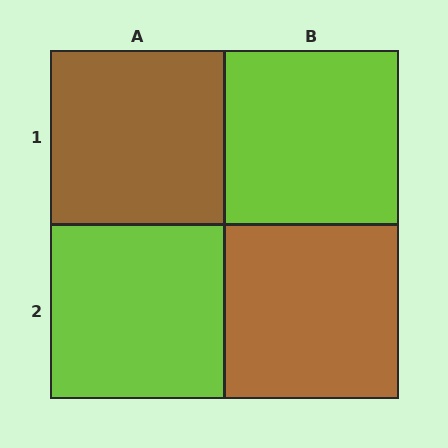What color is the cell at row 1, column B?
Lime.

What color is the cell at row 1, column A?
Brown.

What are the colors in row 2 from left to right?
Lime, brown.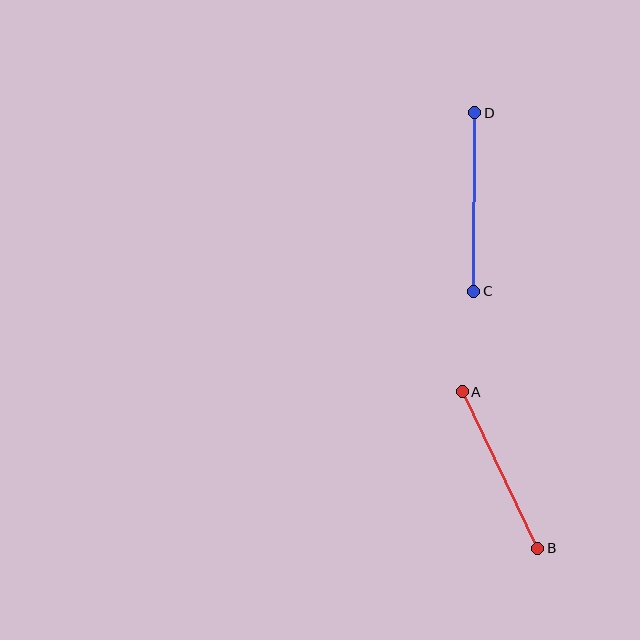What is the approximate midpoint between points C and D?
The midpoint is at approximately (474, 202) pixels.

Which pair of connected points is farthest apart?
Points C and D are farthest apart.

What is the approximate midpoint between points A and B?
The midpoint is at approximately (500, 470) pixels.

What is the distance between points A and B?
The distance is approximately 174 pixels.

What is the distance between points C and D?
The distance is approximately 179 pixels.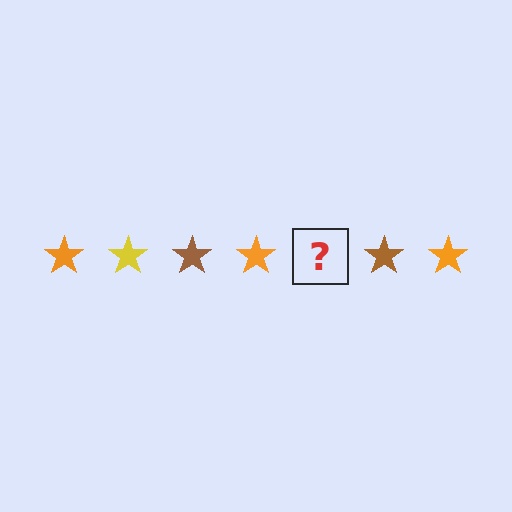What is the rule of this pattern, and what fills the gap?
The rule is that the pattern cycles through orange, yellow, brown stars. The gap should be filled with a yellow star.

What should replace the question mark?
The question mark should be replaced with a yellow star.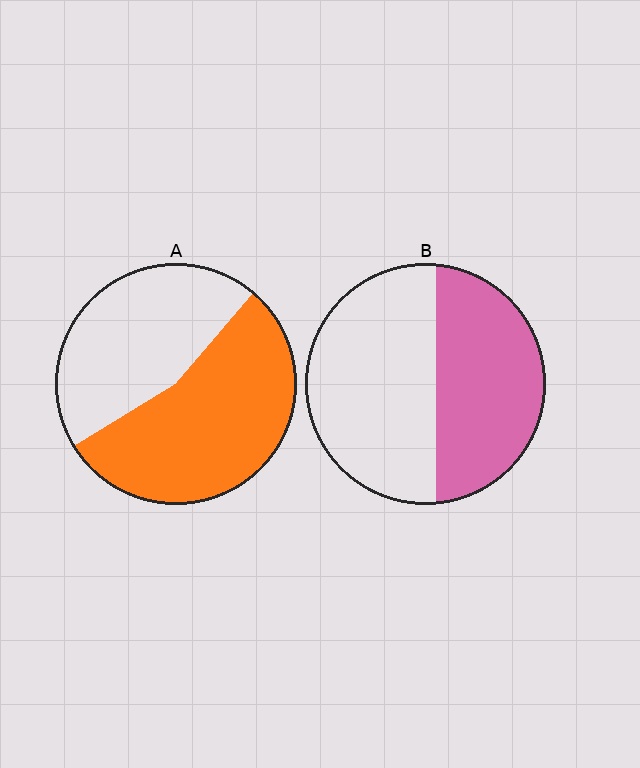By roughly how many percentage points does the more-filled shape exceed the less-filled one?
By roughly 10 percentage points (A over B).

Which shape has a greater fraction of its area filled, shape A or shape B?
Shape A.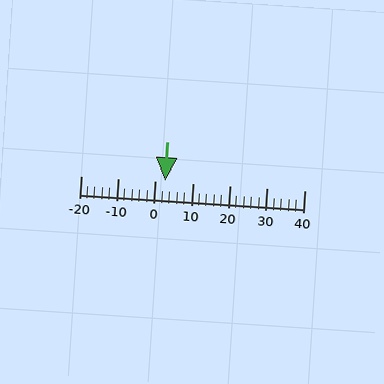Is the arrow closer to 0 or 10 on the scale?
The arrow is closer to 0.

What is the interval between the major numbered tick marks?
The major tick marks are spaced 10 units apart.